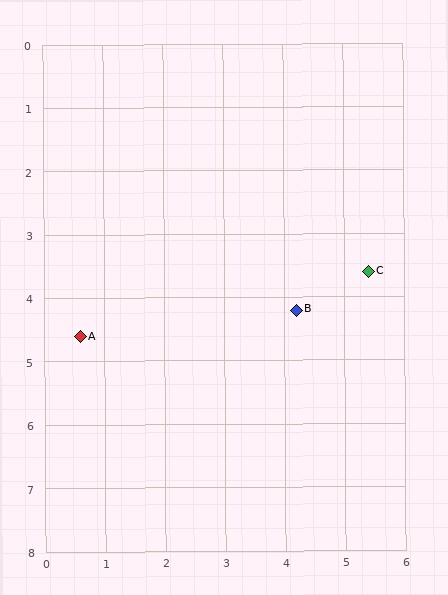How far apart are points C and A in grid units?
Points C and A are about 4.9 grid units apart.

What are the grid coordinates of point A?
Point A is at approximately (0.6, 4.6).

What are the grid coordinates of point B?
Point B is at approximately (4.2, 4.2).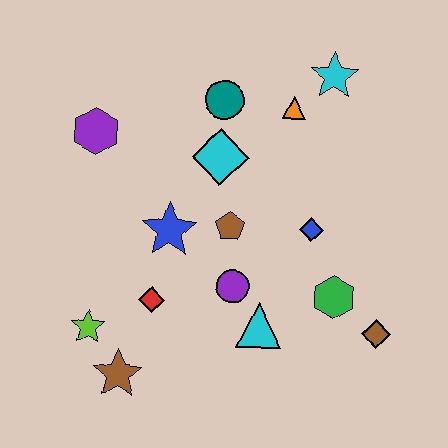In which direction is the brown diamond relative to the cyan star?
The brown diamond is below the cyan star.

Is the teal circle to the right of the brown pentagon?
No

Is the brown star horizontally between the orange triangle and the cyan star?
No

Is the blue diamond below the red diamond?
No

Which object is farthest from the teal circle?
The brown star is farthest from the teal circle.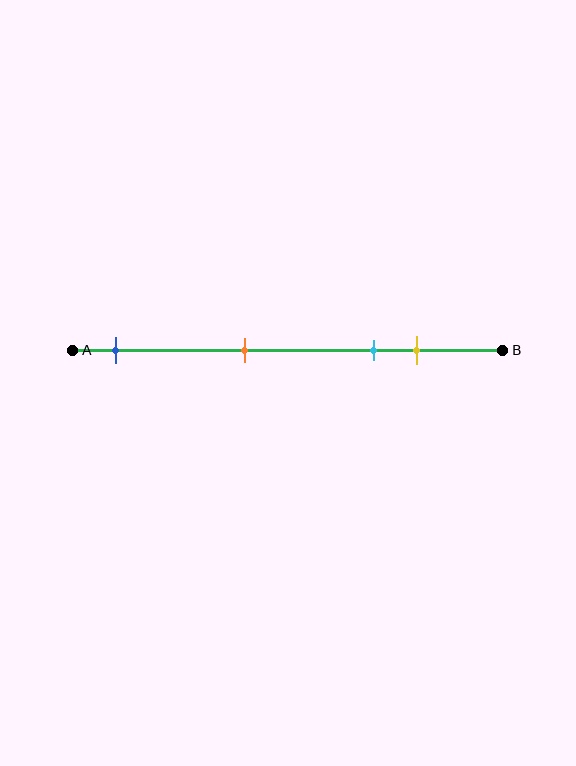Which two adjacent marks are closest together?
The cyan and yellow marks are the closest adjacent pair.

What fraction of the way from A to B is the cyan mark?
The cyan mark is approximately 70% (0.7) of the way from A to B.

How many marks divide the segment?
There are 4 marks dividing the segment.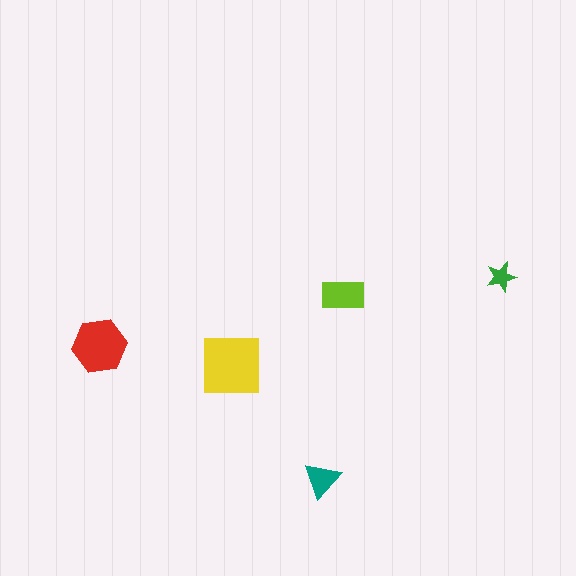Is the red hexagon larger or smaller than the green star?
Larger.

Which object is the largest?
The yellow square.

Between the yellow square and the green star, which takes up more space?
The yellow square.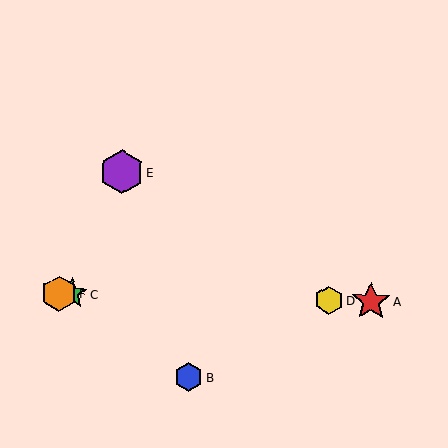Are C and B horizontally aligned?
No, C is at y≈294 and B is at y≈377.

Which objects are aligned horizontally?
Objects A, C, D, F are aligned horizontally.